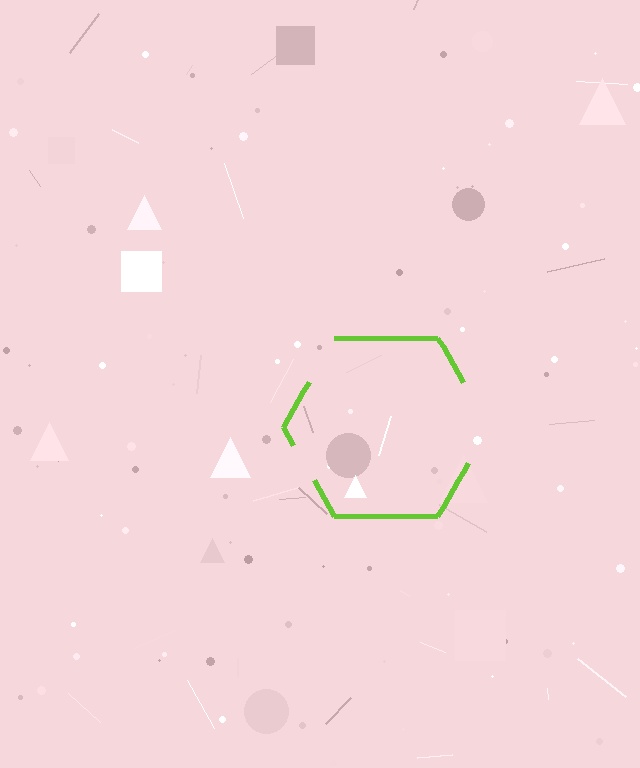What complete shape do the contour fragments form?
The contour fragments form a hexagon.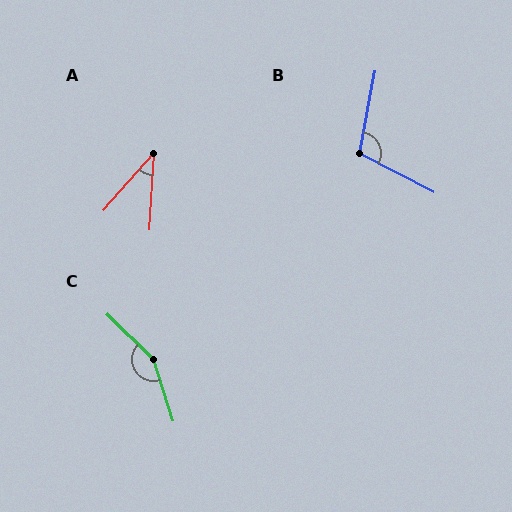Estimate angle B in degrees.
Approximately 107 degrees.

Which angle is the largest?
C, at approximately 151 degrees.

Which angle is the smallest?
A, at approximately 38 degrees.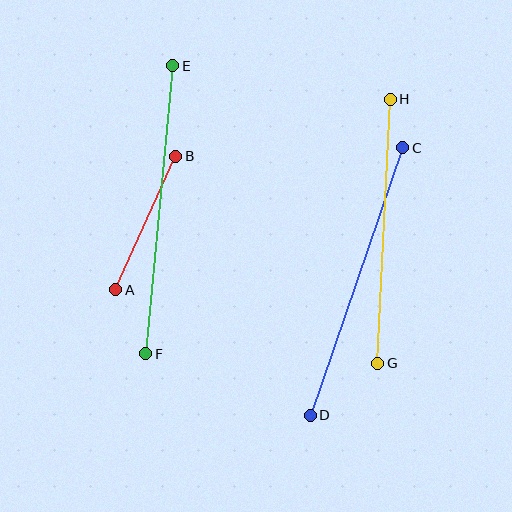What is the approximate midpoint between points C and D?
The midpoint is at approximately (357, 282) pixels.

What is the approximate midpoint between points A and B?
The midpoint is at approximately (146, 223) pixels.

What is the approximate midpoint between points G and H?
The midpoint is at approximately (384, 231) pixels.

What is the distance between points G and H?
The distance is approximately 264 pixels.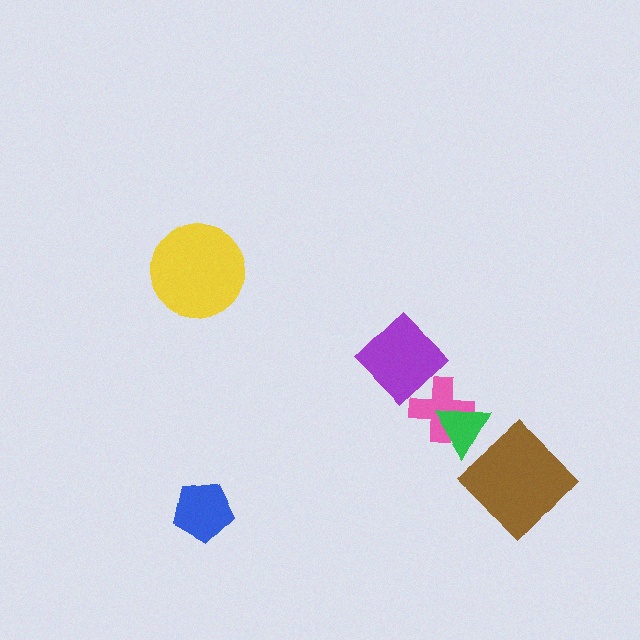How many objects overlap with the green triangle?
1 object overlaps with the green triangle.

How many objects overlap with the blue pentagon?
0 objects overlap with the blue pentagon.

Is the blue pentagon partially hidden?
No, no other shape covers it.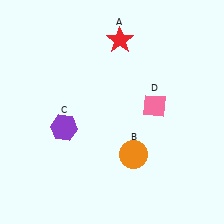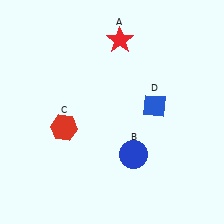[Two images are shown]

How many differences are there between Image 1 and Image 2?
There are 3 differences between the two images.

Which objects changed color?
B changed from orange to blue. C changed from purple to red. D changed from pink to blue.